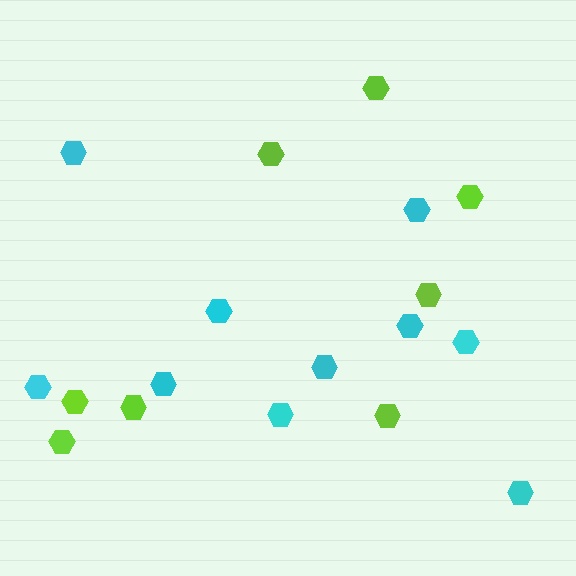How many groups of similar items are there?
There are 2 groups: one group of cyan hexagons (10) and one group of lime hexagons (8).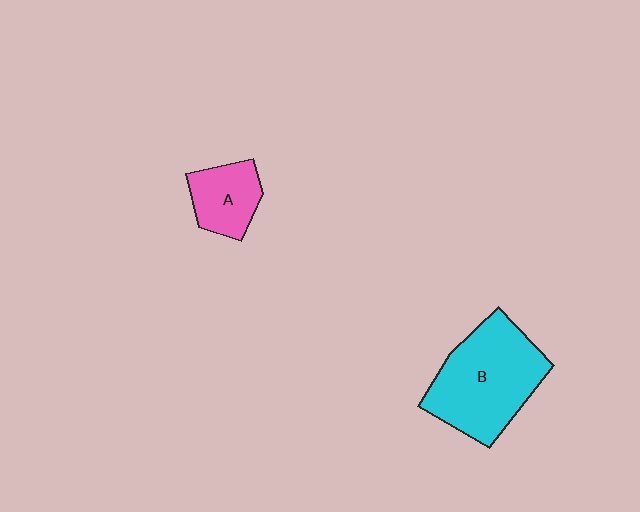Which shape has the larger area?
Shape B (cyan).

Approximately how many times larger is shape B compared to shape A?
Approximately 2.3 times.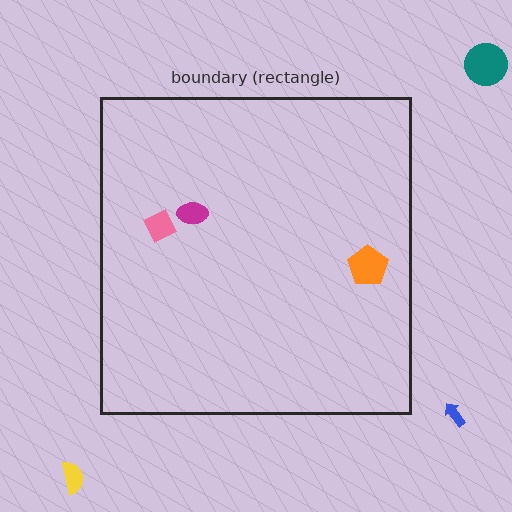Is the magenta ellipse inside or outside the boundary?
Inside.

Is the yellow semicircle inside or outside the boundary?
Outside.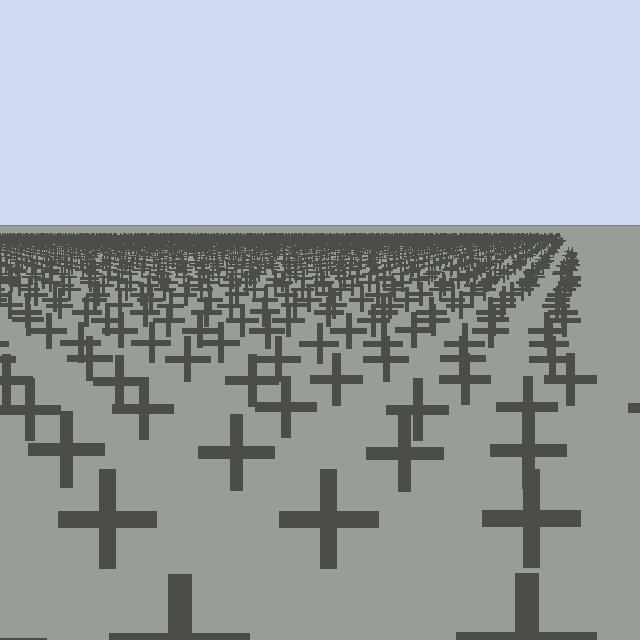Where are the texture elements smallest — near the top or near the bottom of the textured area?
Near the top.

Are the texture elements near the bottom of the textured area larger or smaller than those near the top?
Larger. Near the bottom, elements are closer to the viewer and appear at a bigger on-screen size.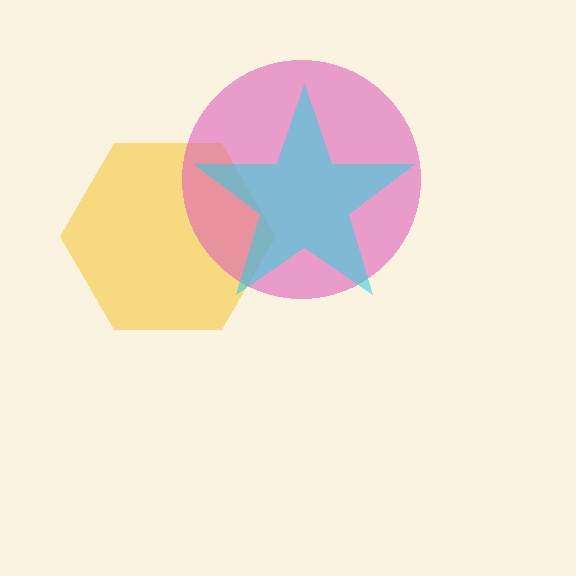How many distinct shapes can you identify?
There are 3 distinct shapes: a yellow hexagon, a pink circle, a cyan star.